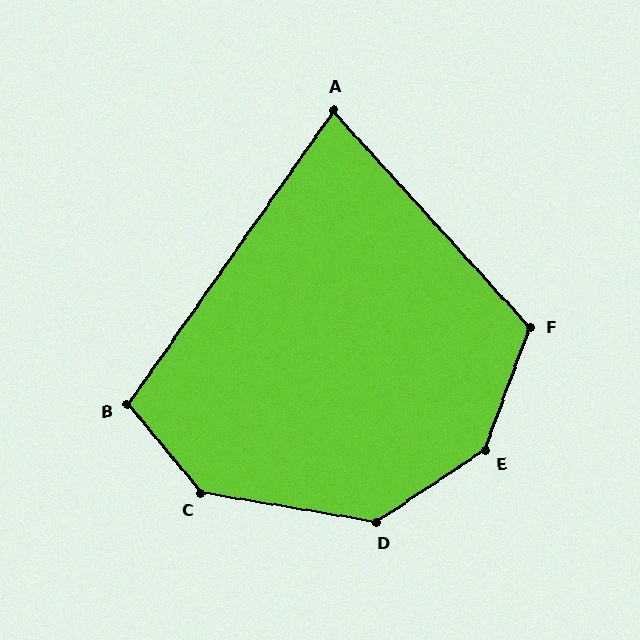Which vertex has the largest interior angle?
E, at approximately 144 degrees.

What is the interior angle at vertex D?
Approximately 137 degrees (obtuse).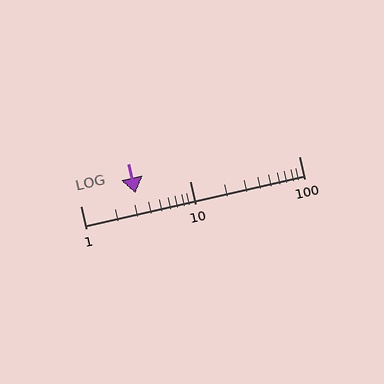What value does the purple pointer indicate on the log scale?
The pointer indicates approximately 3.2.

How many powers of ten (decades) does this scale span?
The scale spans 2 decades, from 1 to 100.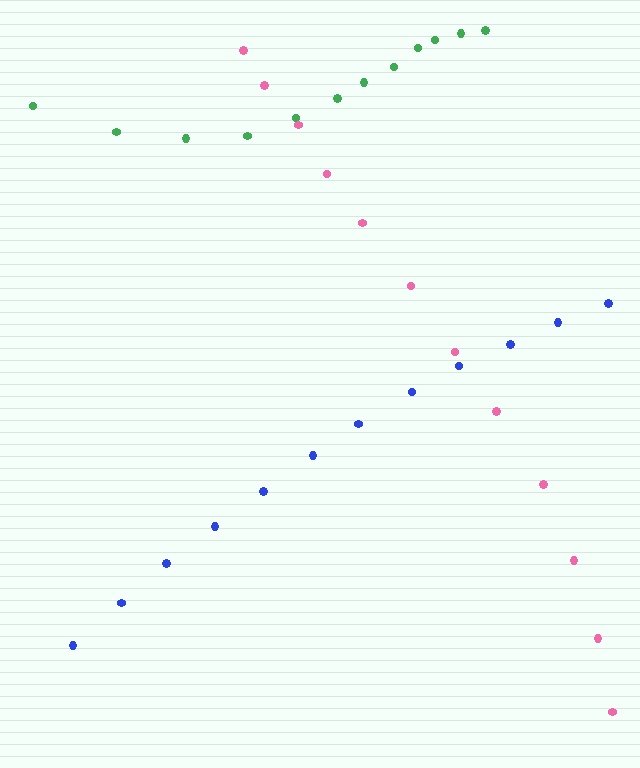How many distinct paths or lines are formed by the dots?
There are 3 distinct paths.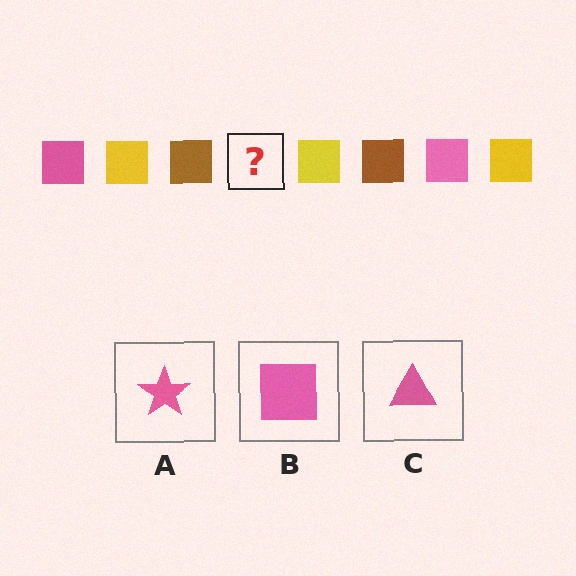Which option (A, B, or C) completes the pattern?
B.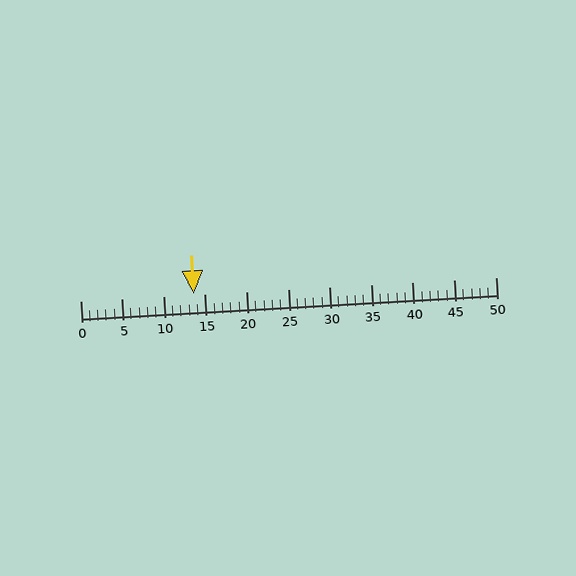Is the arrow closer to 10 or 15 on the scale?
The arrow is closer to 15.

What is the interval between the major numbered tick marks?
The major tick marks are spaced 5 units apart.